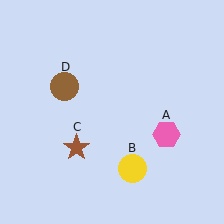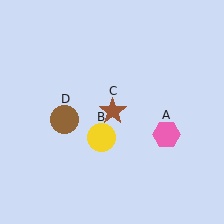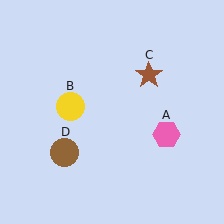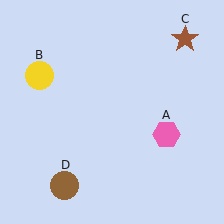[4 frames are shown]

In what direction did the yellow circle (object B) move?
The yellow circle (object B) moved up and to the left.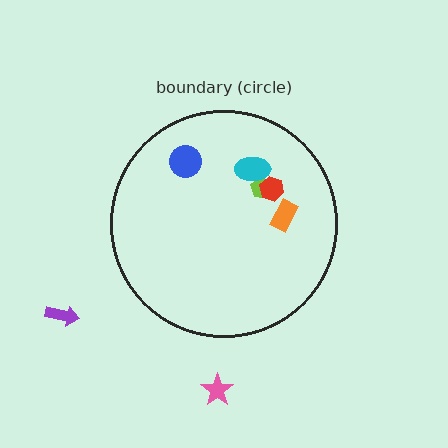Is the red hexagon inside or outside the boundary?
Inside.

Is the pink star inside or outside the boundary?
Outside.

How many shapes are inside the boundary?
5 inside, 2 outside.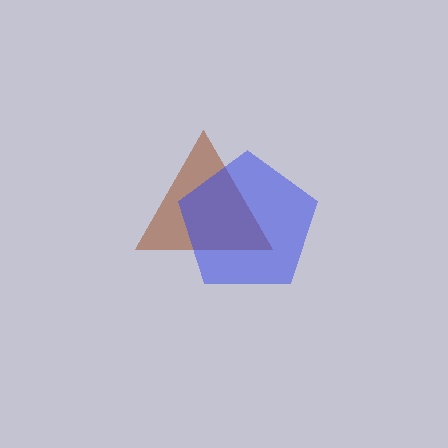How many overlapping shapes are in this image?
There are 2 overlapping shapes in the image.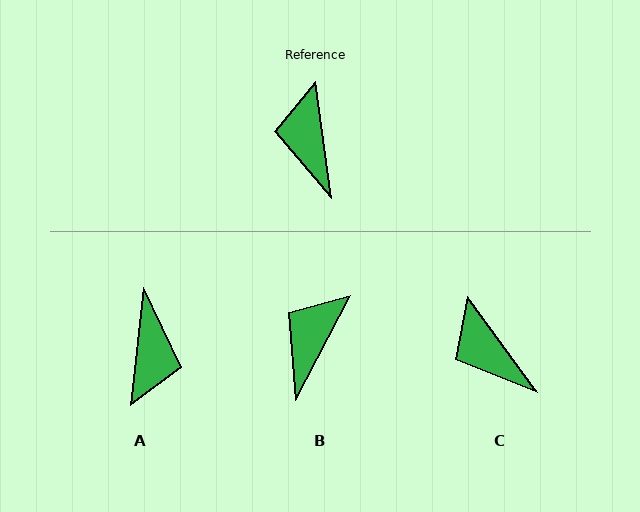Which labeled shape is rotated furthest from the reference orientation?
A, about 166 degrees away.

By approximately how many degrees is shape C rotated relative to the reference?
Approximately 28 degrees counter-clockwise.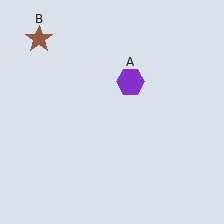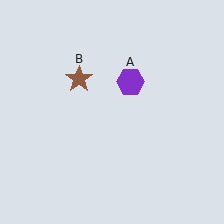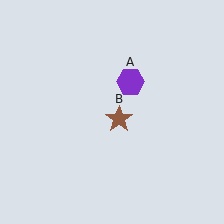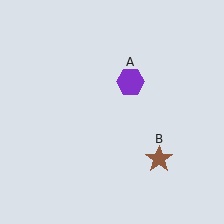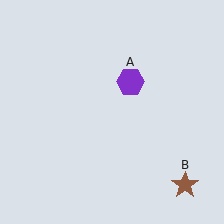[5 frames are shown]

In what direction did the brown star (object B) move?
The brown star (object B) moved down and to the right.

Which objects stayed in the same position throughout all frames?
Purple hexagon (object A) remained stationary.